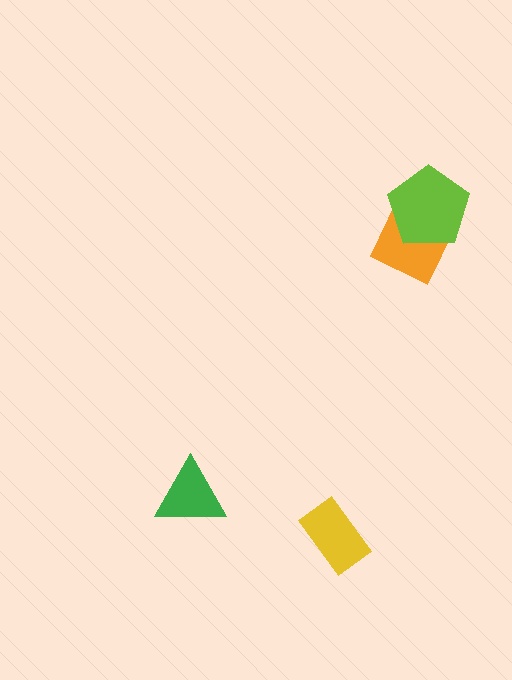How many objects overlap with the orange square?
1 object overlaps with the orange square.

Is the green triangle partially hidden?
No, no other shape covers it.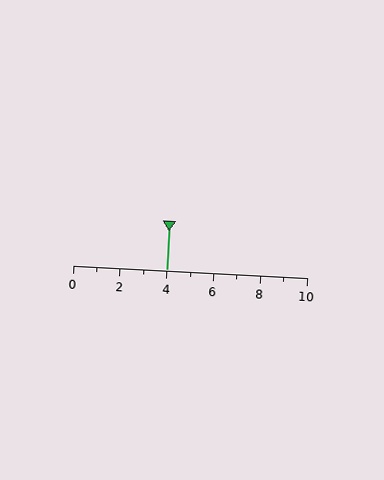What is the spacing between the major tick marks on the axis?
The major ticks are spaced 2 apart.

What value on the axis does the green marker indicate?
The marker indicates approximately 4.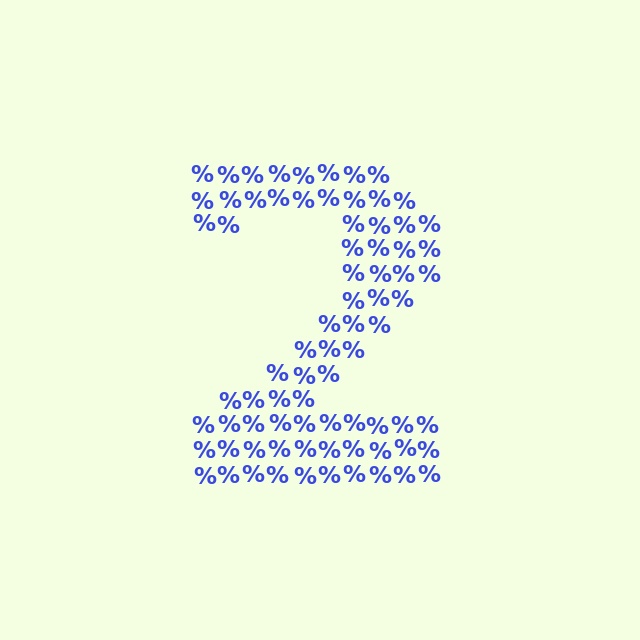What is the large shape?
The large shape is the digit 2.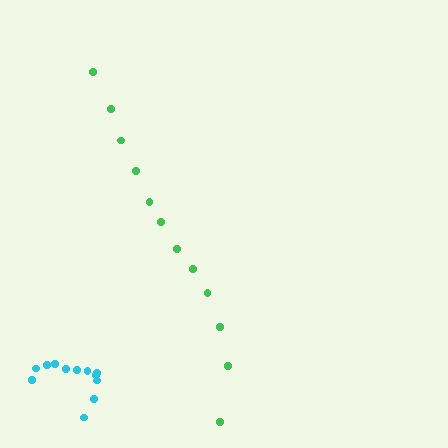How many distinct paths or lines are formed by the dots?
There are 2 distinct paths.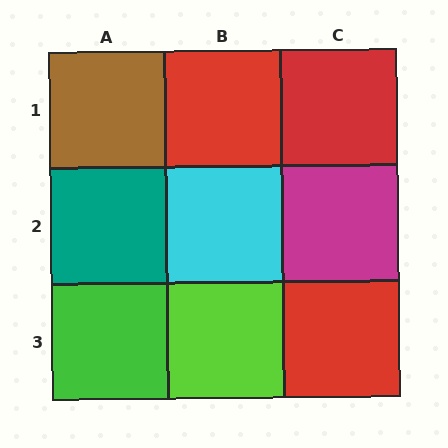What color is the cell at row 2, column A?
Teal.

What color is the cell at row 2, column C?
Magenta.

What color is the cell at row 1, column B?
Red.